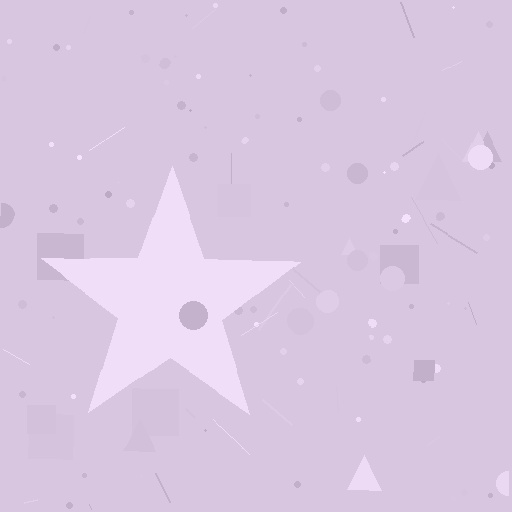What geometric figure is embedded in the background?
A star is embedded in the background.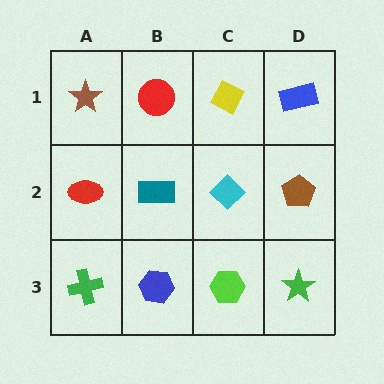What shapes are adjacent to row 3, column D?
A brown pentagon (row 2, column D), a lime hexagon (row 3, column C).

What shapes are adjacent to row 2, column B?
A red circle (row 1, column B), a blue hexagon (row 3, column B), a red ellipse (row 2, column A), a cyan diamond (row 2, column C).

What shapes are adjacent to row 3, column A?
A red ellipse (row 2, column A), a blue hexagon (row 3, column B).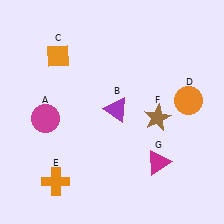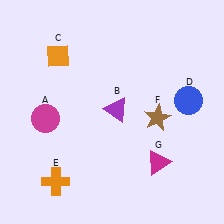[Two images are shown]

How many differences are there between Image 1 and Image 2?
There is 1 difference between the two images.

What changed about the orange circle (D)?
In Image 1, D is orange. In Image 2, it changed to blue.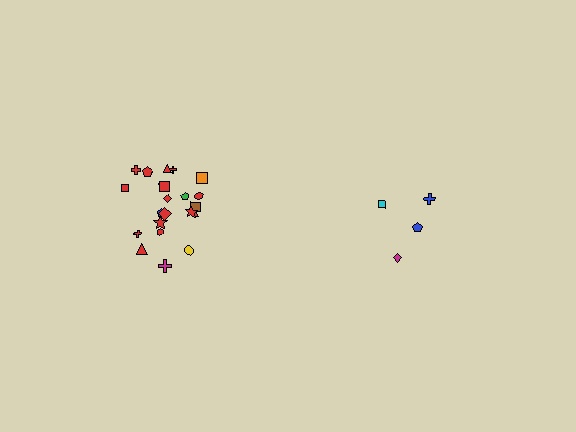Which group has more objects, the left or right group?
The left group.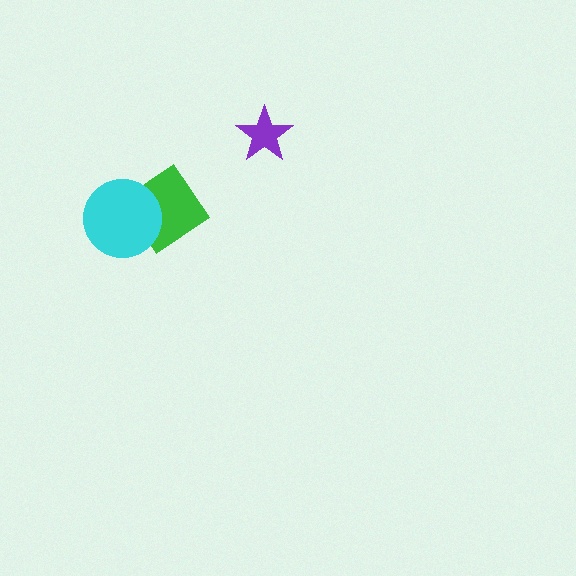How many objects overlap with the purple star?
0 objects overlap with the purple star.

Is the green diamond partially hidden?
Yes, it is partially covered by another shape.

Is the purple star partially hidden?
No, no other shape covers it.